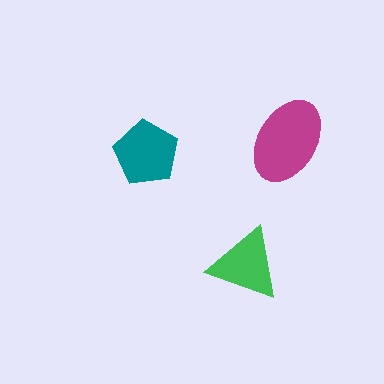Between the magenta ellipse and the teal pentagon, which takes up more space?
The magenta ellipse.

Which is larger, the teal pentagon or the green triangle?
The teal pentagon.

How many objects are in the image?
There are 3 objects in the image.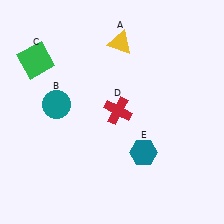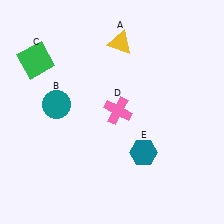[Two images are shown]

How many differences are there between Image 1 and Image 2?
There is 1 difference between the two images.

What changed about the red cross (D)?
In Image 1, D is red. In Image 2, it changed to pink.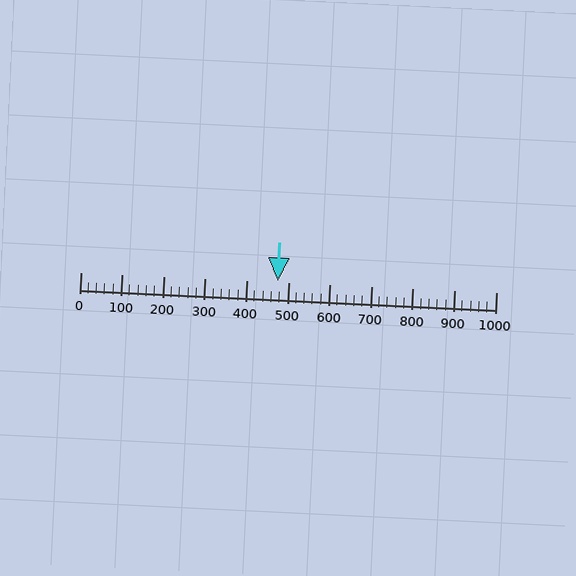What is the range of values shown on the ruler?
The ruler shows values from 0 to 1000.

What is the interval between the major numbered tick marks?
The major tick marks are spaced 100 units apart.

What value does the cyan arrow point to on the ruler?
The cyan arrow points to approximately 475.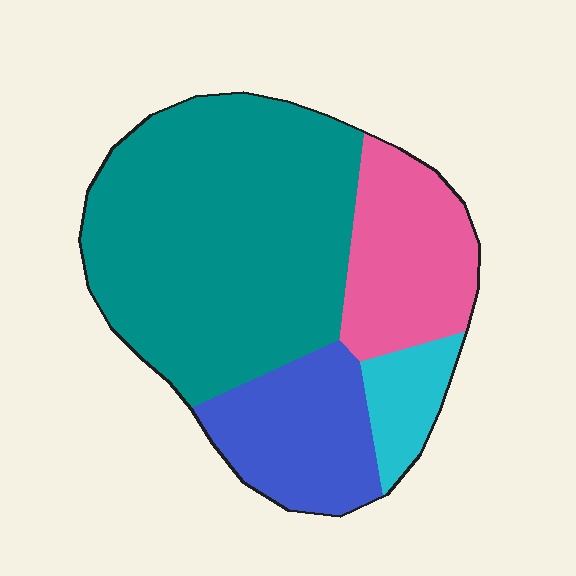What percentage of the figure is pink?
Pink takes up between a sixth and a third of the figure.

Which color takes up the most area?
Teal, at roughly 55%.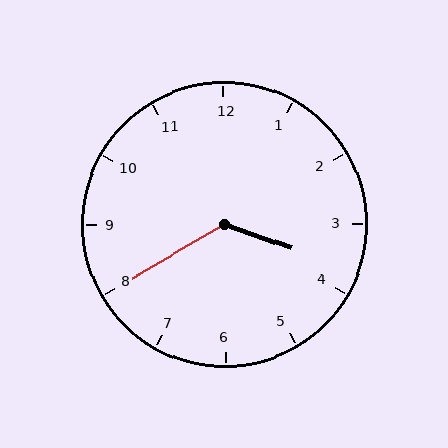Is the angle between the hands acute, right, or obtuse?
It is obtuse.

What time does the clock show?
3:40.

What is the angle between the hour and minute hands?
Approximately 130 degrees.